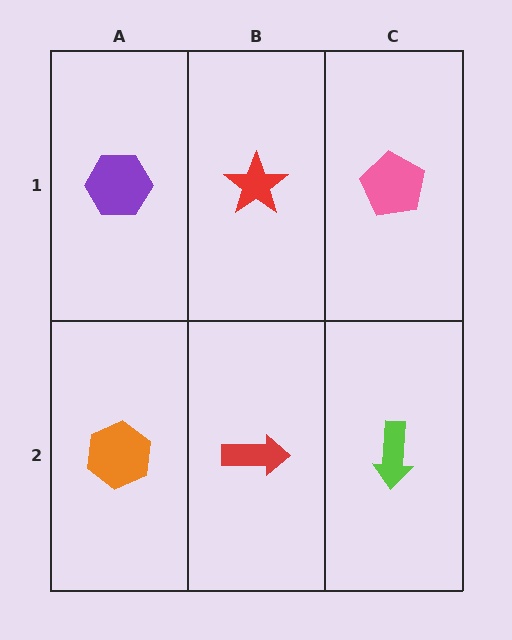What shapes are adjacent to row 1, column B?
A red arrow (row 2, column B), a purple hexagon (row 1, column A), a pink pentagon (row 1, column C).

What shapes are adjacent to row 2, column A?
A purple hexagon (row 1, column A), a red arrow (row 2, column B).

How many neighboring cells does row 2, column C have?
2.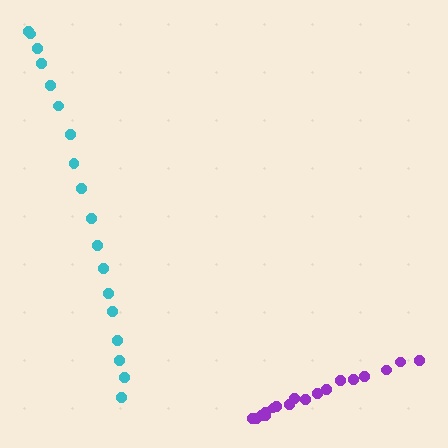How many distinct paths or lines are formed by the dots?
There are 2 distinct paths.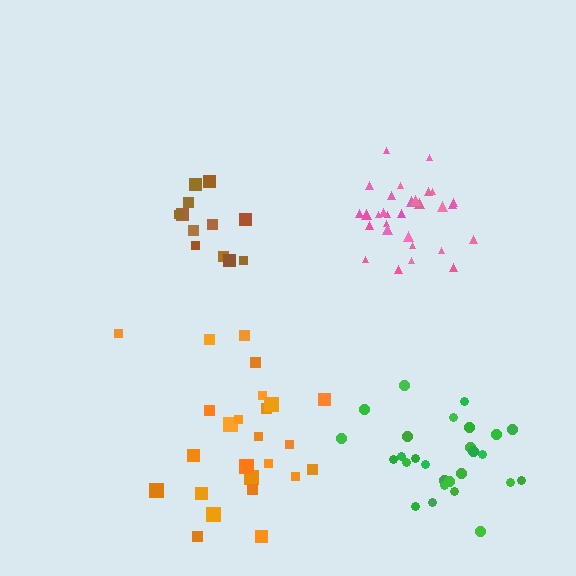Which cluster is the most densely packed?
Pink.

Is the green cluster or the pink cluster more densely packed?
Pink.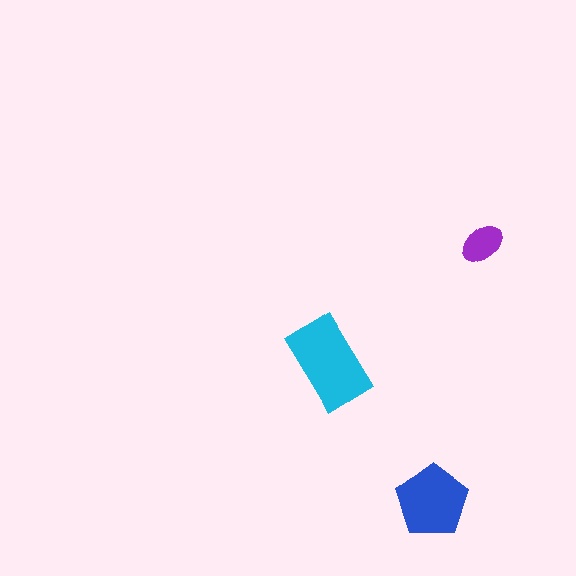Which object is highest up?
The purple ellipse is topmost.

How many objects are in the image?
There are 3 objects in the image.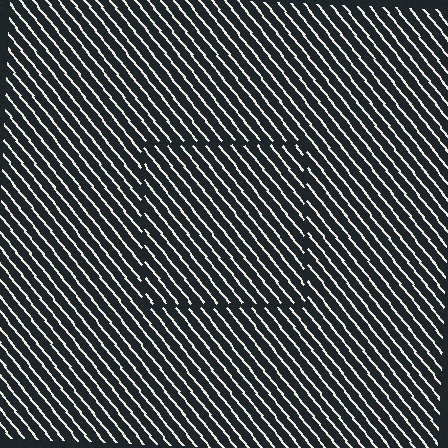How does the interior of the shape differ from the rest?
The interior of the shape contains the same grating, shifted by half a period — the contour is defined by the phase discontinuity where line-ends from the inner and outer gratings abut.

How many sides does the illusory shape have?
4 sides — the line-ends trace a square.